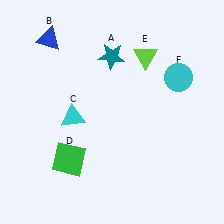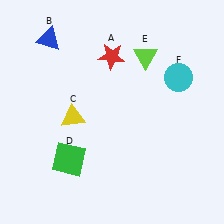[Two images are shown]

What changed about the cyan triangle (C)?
In Image 1, C is cyan. In Image 2, it changed to yellow.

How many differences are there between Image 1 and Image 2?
There are 2 differences between the two images.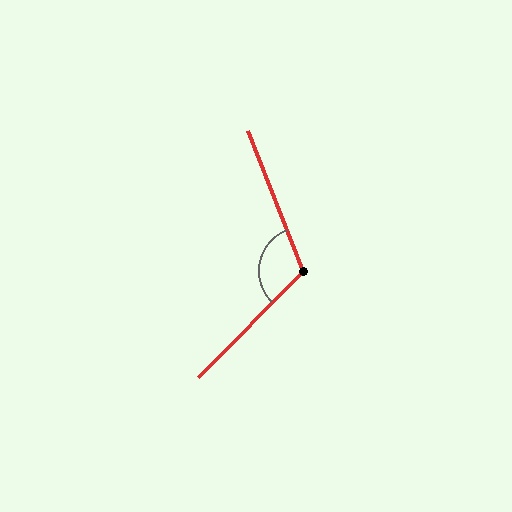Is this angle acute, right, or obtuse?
It is obtuse.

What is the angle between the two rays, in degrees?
Approximately 114 degrees.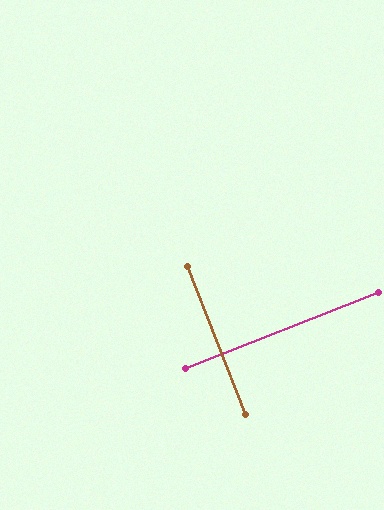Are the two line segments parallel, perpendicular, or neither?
Perpendicular — they meet at approximately 90°.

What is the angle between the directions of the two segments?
Approximately 90 degrees.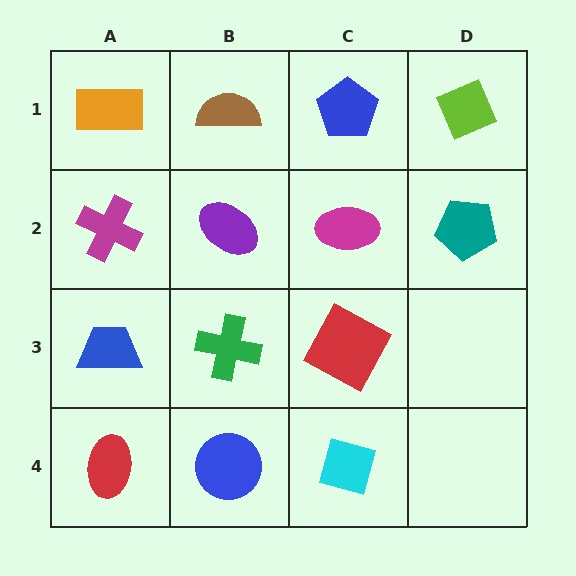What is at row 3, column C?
A red square.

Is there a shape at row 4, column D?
No, that cell is empty.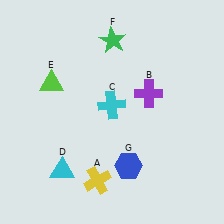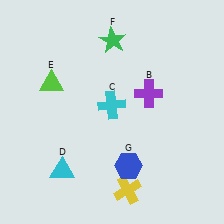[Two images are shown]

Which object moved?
The yellow cross (A) moved right.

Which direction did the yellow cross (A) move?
The yellow cross (A) moved right.